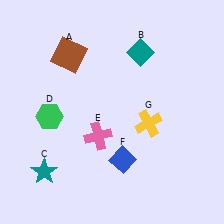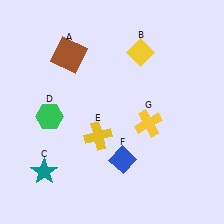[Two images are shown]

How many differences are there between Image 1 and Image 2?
There are 2 differences between the two images.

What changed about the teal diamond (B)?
In Image 1, B is teal. In Image 2, it changed to yellow.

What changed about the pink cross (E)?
In Image 1, E is pink. In Image 2, it changed to yellow.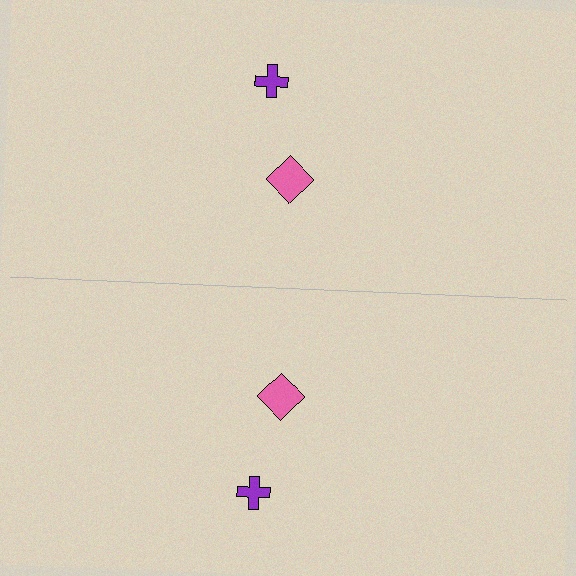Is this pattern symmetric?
Yes, this pattern has bilateral (reflection) symmetry.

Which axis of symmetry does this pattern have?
The pattern has a horizontal axis of symmetry running through the center of the image.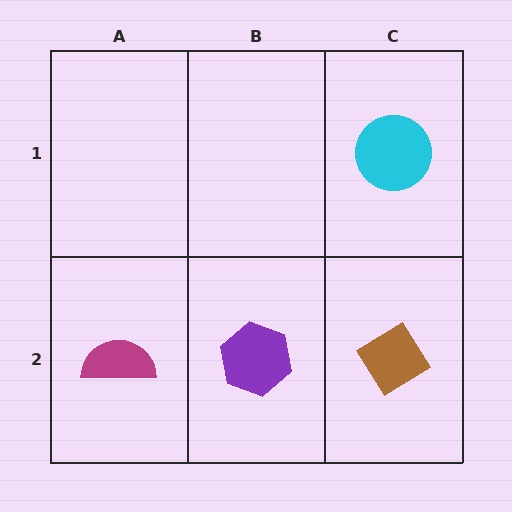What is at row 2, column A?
A magenta semicircle.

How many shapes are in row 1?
1 shape.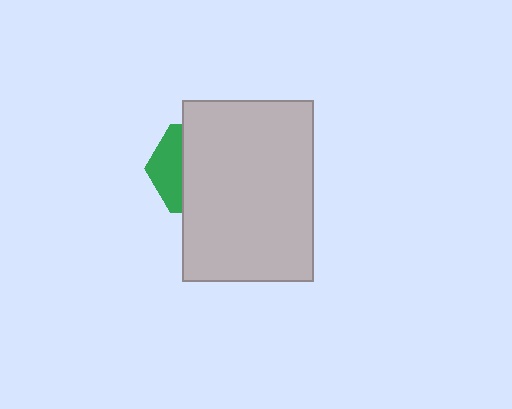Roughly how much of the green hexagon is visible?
A small part of it is visible (roughly 32%).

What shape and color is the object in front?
The object in front is a light gray rectangle.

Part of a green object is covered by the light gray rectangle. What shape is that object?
It is a hexagon.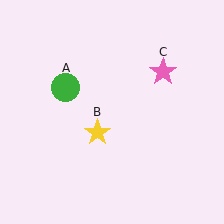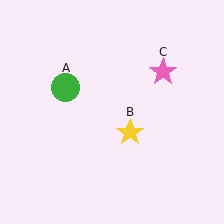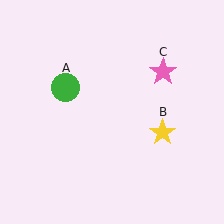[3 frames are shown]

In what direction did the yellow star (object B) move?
The yellow star (object B) moved right.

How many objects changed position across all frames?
1 object changed position: yellow star (object B).